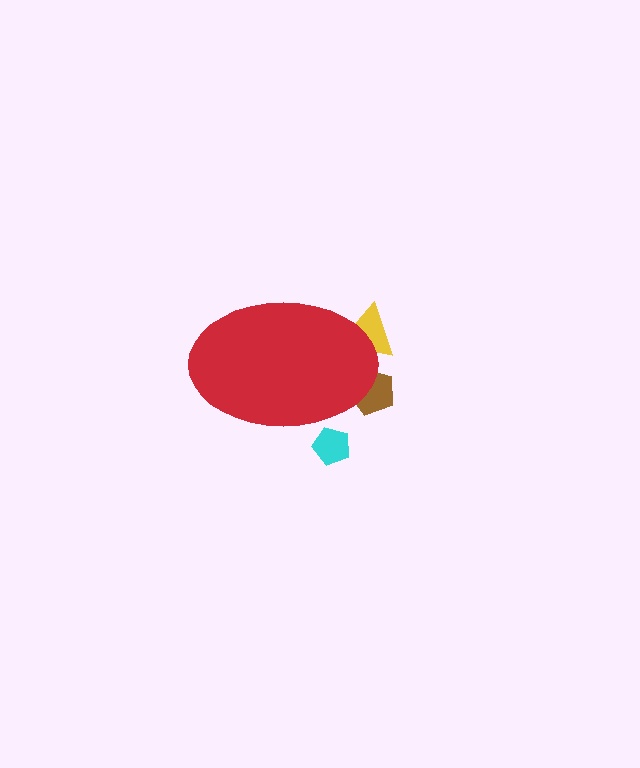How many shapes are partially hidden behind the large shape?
3 shapes are partially hidden.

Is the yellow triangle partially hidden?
Yes, the yellow triangle is partially hidden behind the red ellipse.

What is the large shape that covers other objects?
A red ellipse.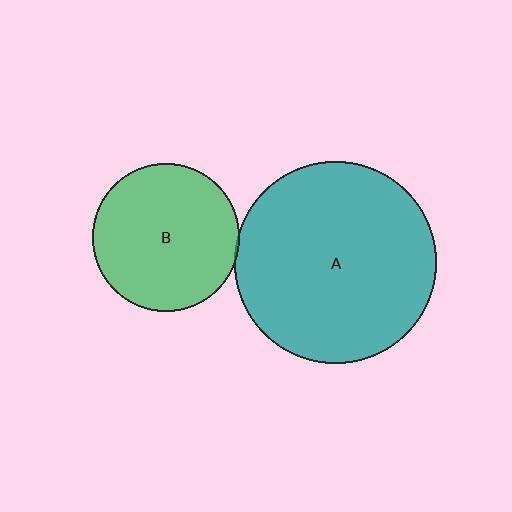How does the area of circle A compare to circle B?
Approximately 1.9 times.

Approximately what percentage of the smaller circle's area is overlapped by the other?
Approximately 5%.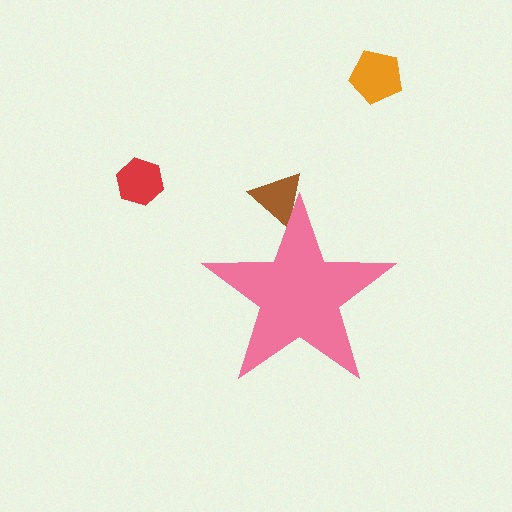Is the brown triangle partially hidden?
Yes, the brown triangle is partially hidden behind the pink star.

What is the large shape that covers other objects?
A pink star.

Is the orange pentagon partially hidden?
No, the orange pentagon is fully visible.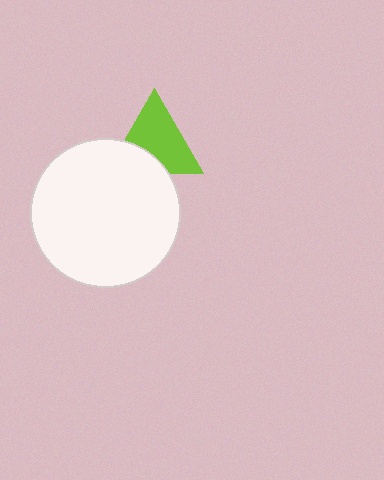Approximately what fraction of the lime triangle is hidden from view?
Roughly 30% of the lime triangle is hidden behind the white circle.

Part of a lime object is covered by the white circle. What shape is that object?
It is a triangle.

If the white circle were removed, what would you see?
You would see the complete lime triangle.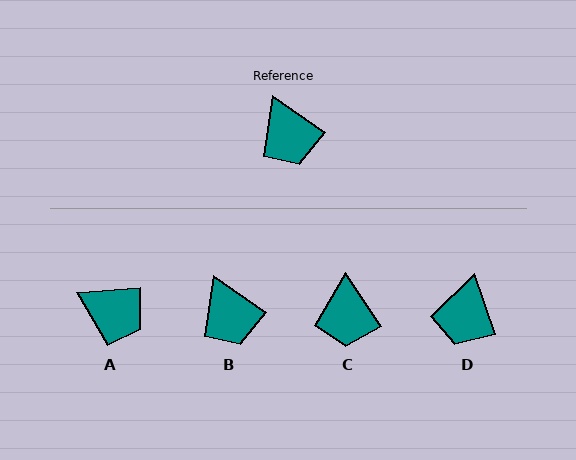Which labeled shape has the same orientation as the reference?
B.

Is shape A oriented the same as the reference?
No, it is off by about 39 degrees.